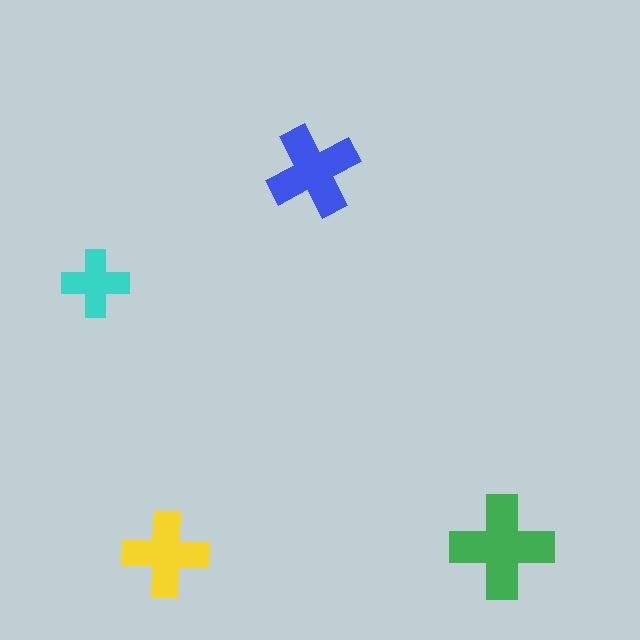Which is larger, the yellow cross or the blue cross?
The blue one.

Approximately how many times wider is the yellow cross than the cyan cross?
About 1.5 times wider.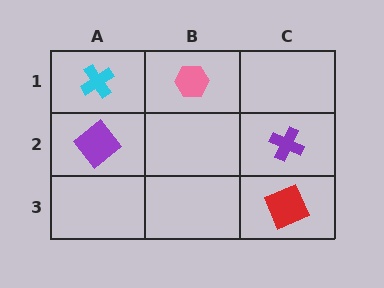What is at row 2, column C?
A purple cross.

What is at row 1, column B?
A pink hexagon.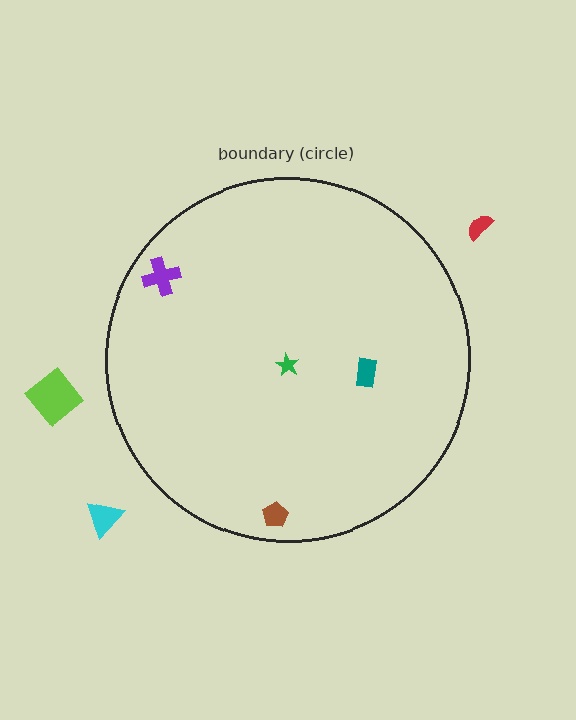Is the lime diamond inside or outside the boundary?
Outside.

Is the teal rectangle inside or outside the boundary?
Inside.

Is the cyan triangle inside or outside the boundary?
Outside.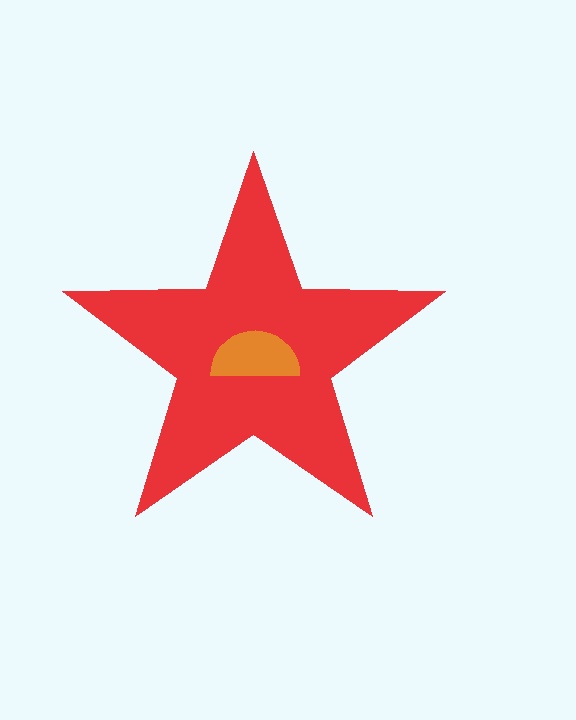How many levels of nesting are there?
2.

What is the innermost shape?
The orange semicircle.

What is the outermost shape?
The red star.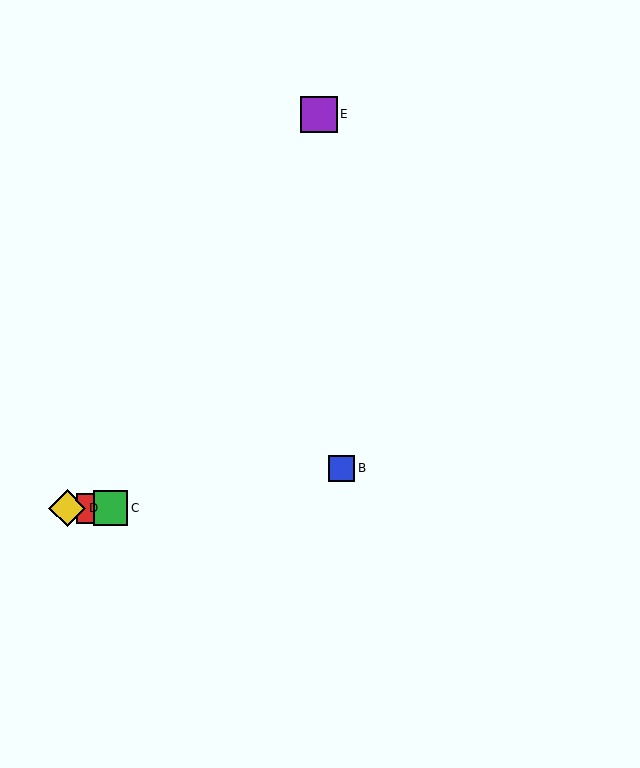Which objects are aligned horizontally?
Objects A, C, D are aligned horizontally.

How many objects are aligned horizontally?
3 objects (A, C, D) are aligned horizontally.